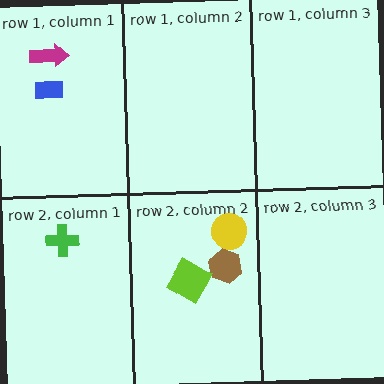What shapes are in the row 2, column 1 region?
The green cross.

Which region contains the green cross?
The row 2, column 1 region.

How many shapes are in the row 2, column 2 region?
3.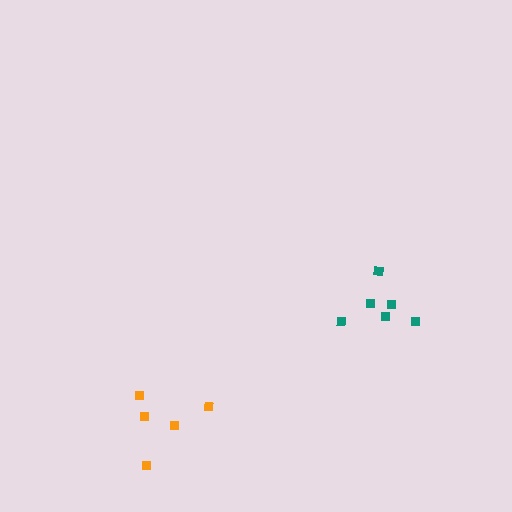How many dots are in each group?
Group 1: 6 dots, Group 2: 5 dots (11 total).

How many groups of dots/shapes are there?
There are 2 groups.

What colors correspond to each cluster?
The clusters are colored: teal, orange.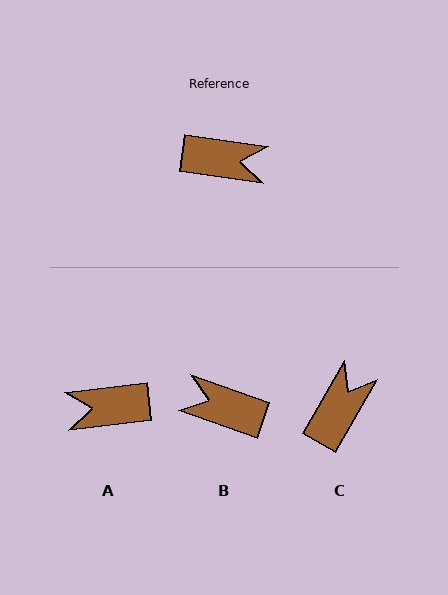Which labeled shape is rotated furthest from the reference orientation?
B, about 169 degrees away.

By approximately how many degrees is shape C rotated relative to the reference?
Approximately 68 degrees counter-clockwise.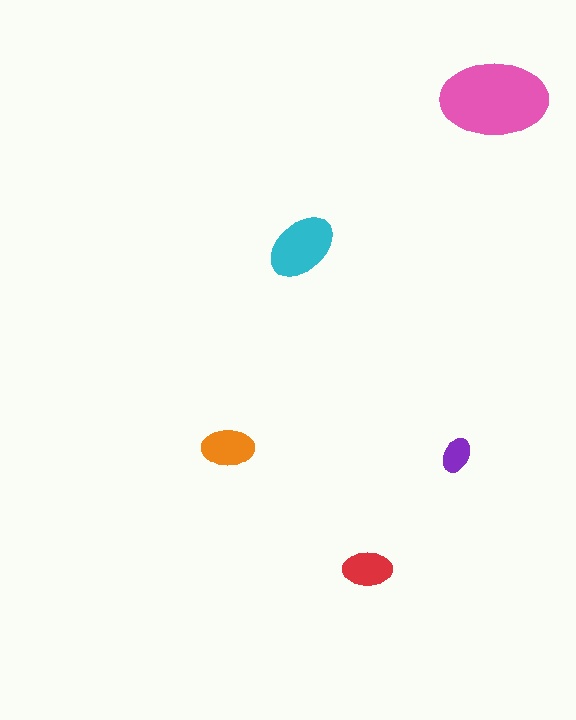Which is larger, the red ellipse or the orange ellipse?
The orange one.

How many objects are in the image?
There are 5 objects in the image.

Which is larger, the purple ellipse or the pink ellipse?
The pink one.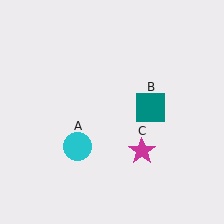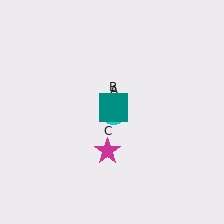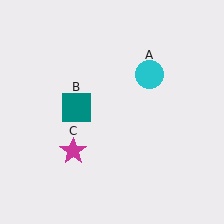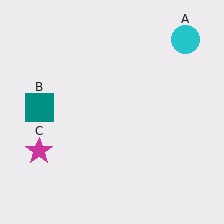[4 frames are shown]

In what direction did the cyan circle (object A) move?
The cyan circle (object A) moved up and to the right.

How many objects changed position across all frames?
3 objects changed position: cyan circle (object A), teal square (object B), magenta star (object C).